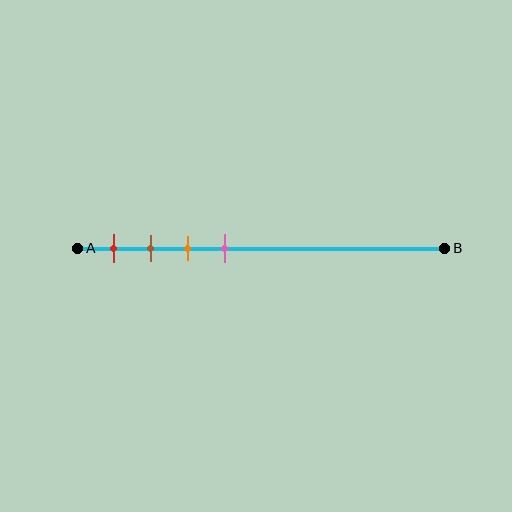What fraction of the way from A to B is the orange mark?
The orange mark is approximately 30% (0.3) of the way from A to B.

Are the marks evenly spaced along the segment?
Yes, the marks are approximately evenly spaced.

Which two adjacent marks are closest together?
The brown and orange marks are the closest adjacent pair.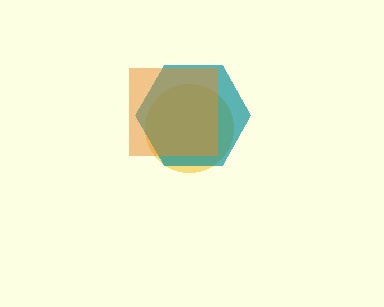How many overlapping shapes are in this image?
There are 3 overlapping shapes in the image.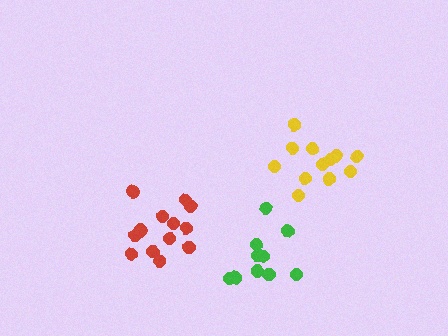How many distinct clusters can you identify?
There are 3 distinct clusters.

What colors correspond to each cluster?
The clusters are colored: yellow, red, green.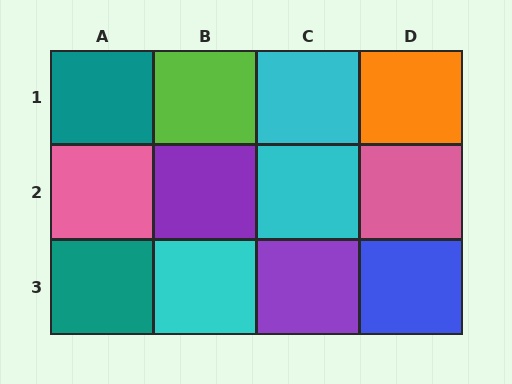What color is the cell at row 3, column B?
Cyan.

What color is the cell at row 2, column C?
Cyan.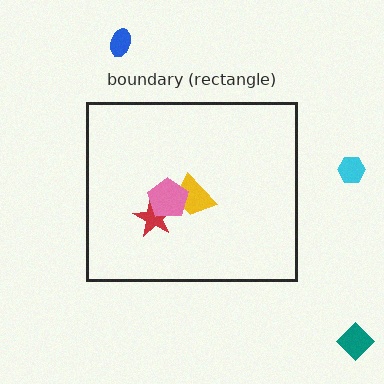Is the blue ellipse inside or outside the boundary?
Outside.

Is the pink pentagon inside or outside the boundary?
Inside.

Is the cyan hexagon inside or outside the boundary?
Outside.